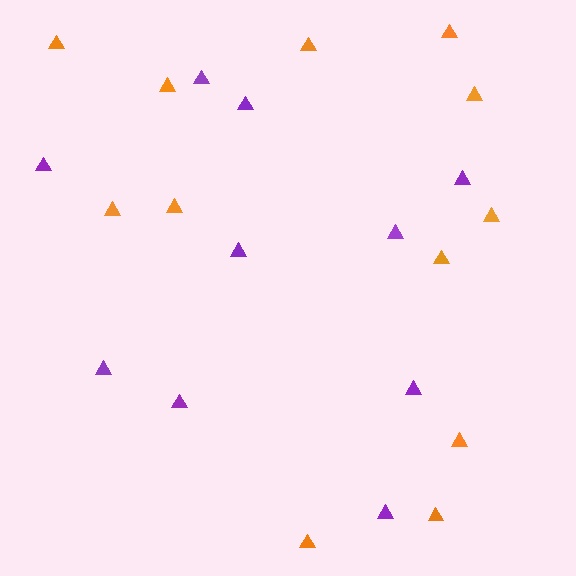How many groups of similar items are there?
There are 2 groups: one group of orange triangles (12) and one group of purple triangles (10).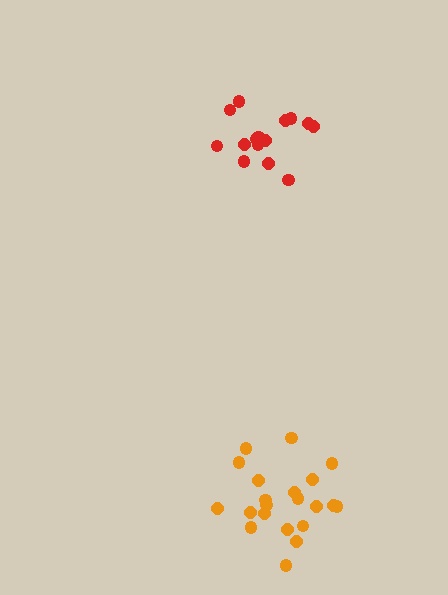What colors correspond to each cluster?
The clusters are colored: red, orange.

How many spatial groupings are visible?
There are 2 spatial groupings.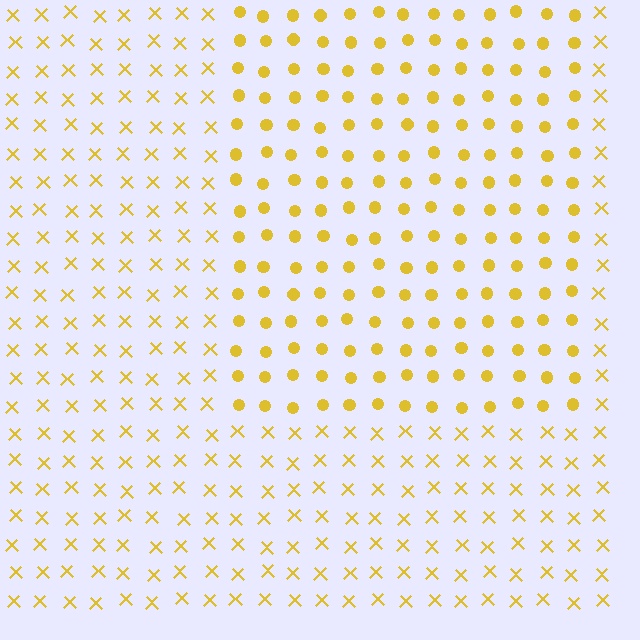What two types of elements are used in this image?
The image uses circles inside the rectangle region and X marks outside it.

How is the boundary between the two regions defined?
The boundary is defined by a change in element shape: circles inside vs. X marks outside. All elements share the same color and spacing.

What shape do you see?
I see a rectangle.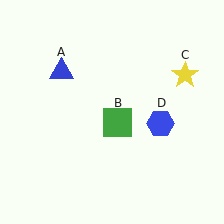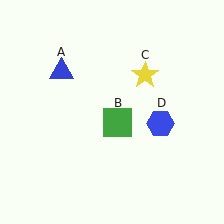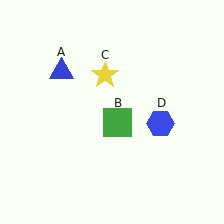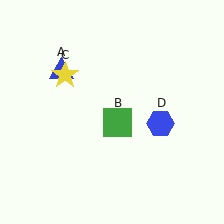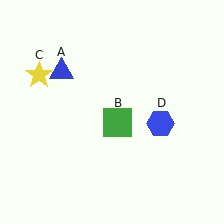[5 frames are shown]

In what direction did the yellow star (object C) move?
The yellow star (object C) moved left.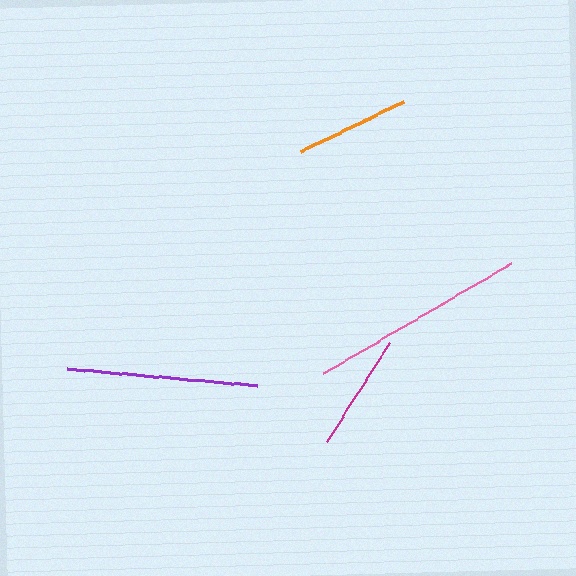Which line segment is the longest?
The pink line is the longest at approximately 218 pixels.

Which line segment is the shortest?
The orange line is the shortest at approximately 114 pixels.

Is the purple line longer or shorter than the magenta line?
The purple line is longer than the magenta line.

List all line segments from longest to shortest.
From longest to shortest: pink, purple, magenta, orange.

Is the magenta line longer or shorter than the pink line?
The pink line is longer than the magenta line.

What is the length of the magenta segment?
The magenta segment is approximately 118 pixels long.